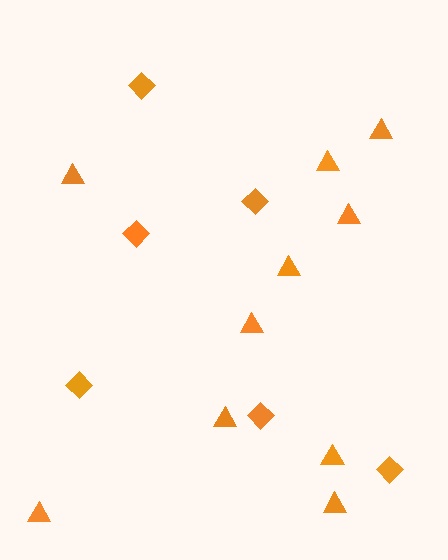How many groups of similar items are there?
There are 2 groups: one group of triangles (10) and one group of diamonds (6).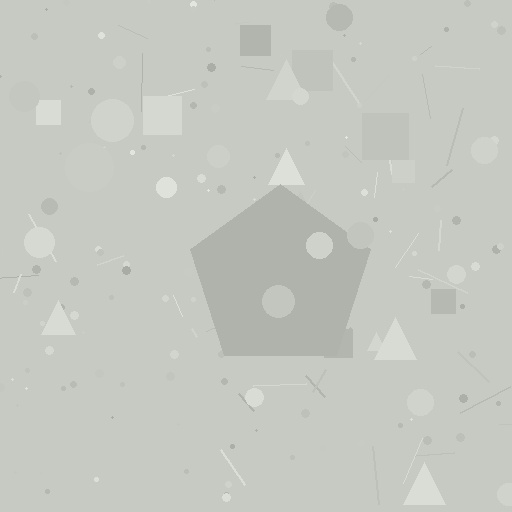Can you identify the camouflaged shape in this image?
The camouflaged shape is a pentagon.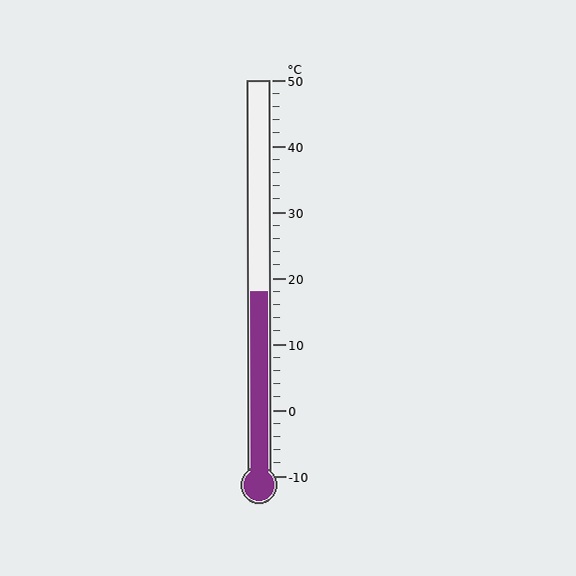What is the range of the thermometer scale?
The thermometer scale ranges from -10°C to 50°C.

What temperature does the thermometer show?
The thermometer shows approximately 18°C.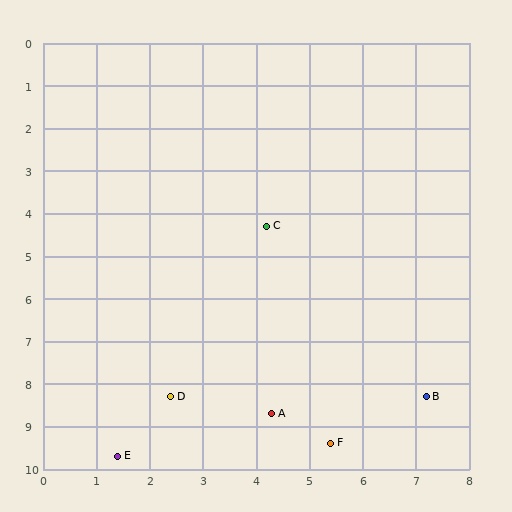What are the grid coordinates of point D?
Point D is at approximately (2.4, 8.3).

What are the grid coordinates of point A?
Point A is at approximately (4.3, 8.7).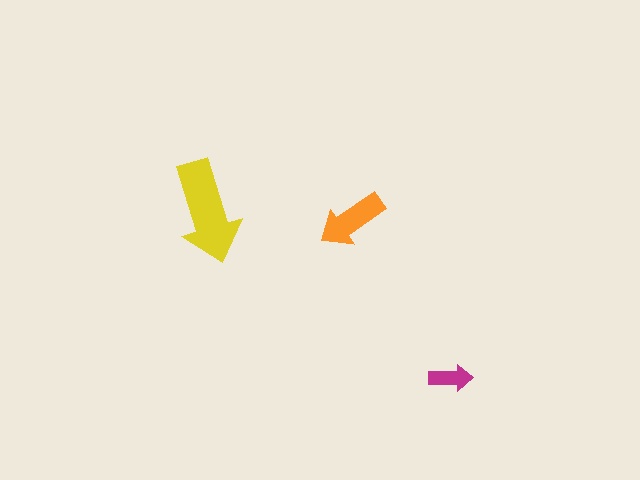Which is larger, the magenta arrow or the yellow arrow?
The yellow one.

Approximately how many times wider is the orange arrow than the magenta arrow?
About 1.5 times wider.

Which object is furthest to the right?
The magenta arrow is rightmost.